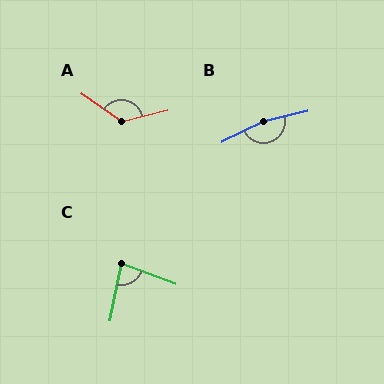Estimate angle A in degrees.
Approximately 131 degrees.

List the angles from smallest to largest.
C (82°), A (131°), B (167°).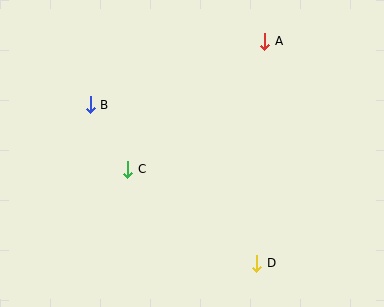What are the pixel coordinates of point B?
Point B is at (90, 105).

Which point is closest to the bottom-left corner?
Point C is closest to the bottom-left corner.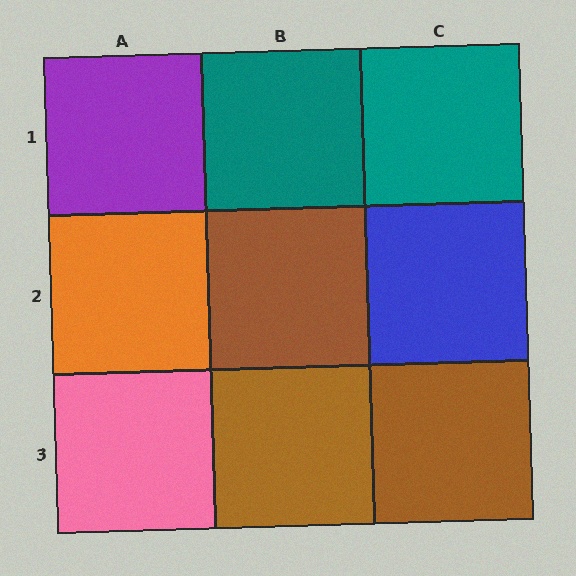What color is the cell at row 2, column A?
Orange.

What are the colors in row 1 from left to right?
Purple, teal, teal.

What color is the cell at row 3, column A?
Pink.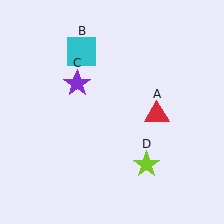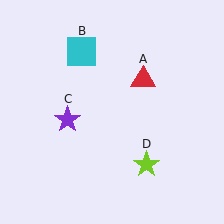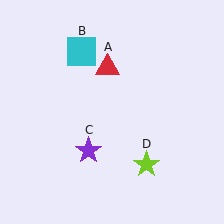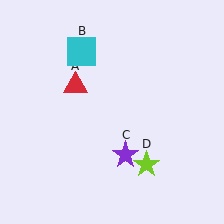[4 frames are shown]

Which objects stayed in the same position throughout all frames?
Cyan square (object B) and lime star (object D) remained stationary.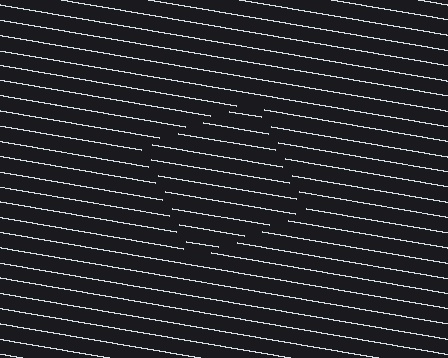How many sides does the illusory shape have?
4 sides — the line-ends trace a square.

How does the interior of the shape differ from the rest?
The interior of the shape contains the same grating, shifted by half a period — the contour is defined by the phase discontinuity where line-ends from the inner and outer gratings abut.